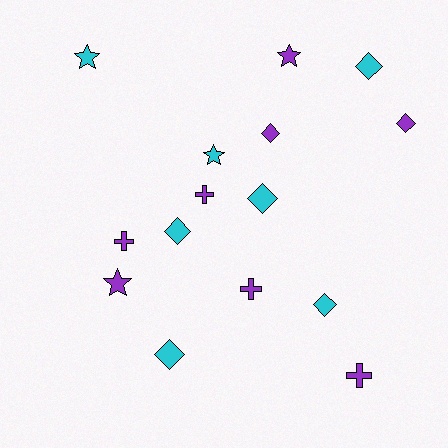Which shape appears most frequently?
Diamond, with 7 objects.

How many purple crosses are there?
There are 4 purple crosses.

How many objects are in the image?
There are 15 objects.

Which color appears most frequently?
Purple, with 8 objects.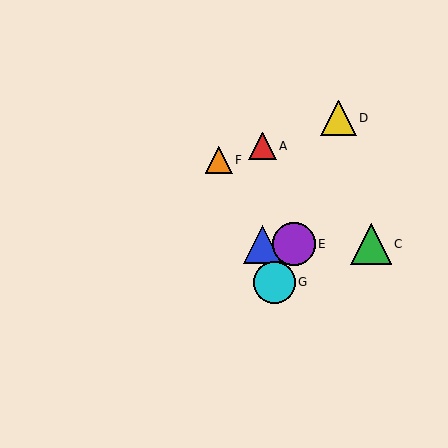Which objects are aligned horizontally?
Objects B, C, E are aligned horizontally.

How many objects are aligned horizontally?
3 objects (B, C, E) are aligned horizontally.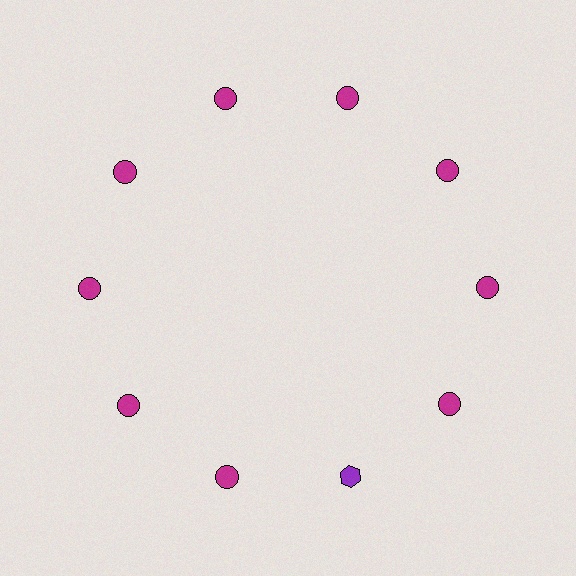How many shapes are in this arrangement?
There are 10 shapes arranged in a ring pattern.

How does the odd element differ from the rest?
It differs in both color (purple instead of magenta) and shape (hexagon instead of circle).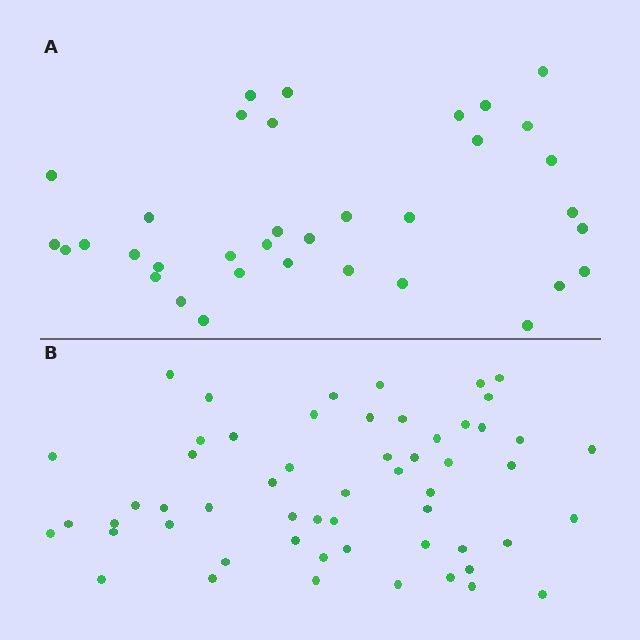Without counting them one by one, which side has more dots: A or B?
Region B (the bottom region) has more dots.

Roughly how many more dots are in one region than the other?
Region B has approximately 20 more dots than region A.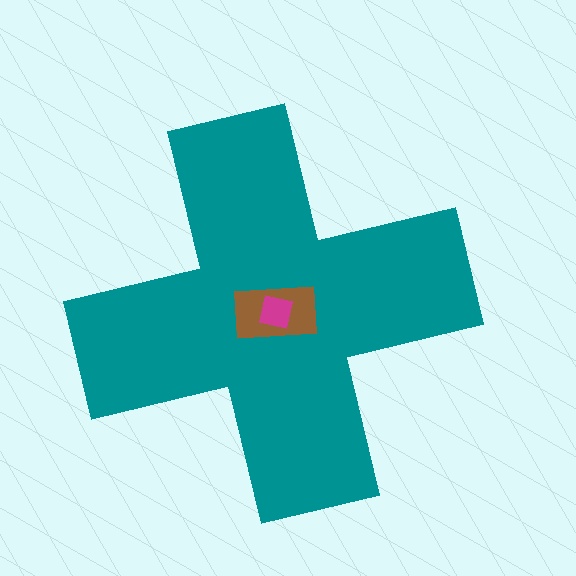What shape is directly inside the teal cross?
The brown rectangle.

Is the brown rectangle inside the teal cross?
Yes.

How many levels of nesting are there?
3.